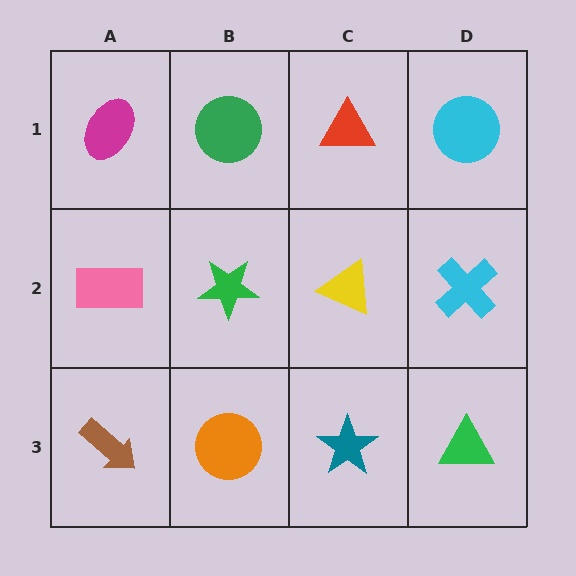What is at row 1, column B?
A green circle.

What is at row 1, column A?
A magenta ellipse.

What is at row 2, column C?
A yellow triangle.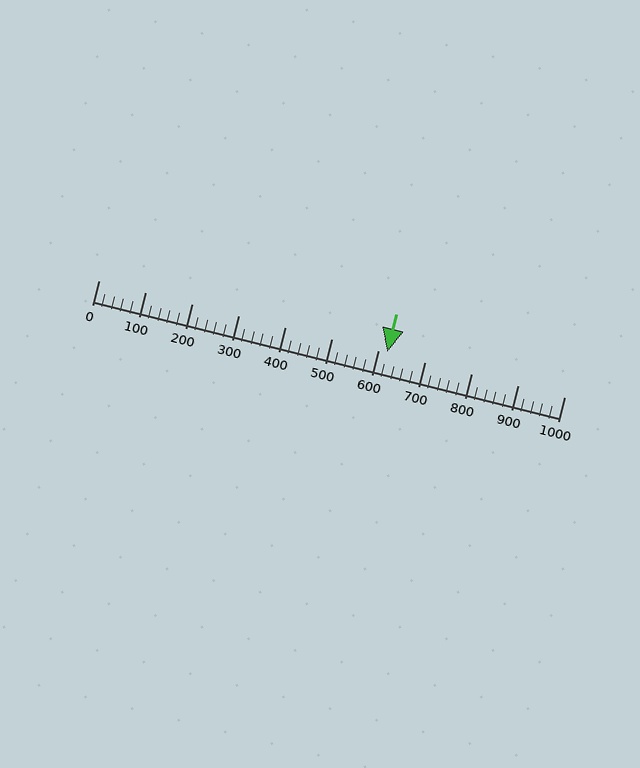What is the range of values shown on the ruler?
The ruler shows values from 0 to 1000.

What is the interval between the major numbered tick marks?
The major tick marks are spaced 100 units apart.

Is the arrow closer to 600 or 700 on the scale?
The arrow is closer to 600.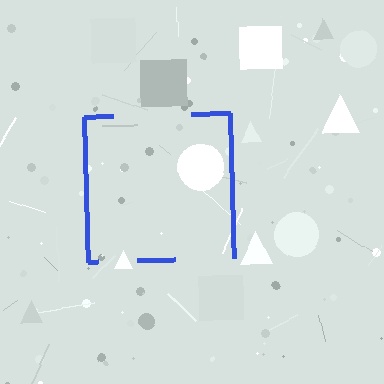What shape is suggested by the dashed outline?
The dashed outline suggests a square.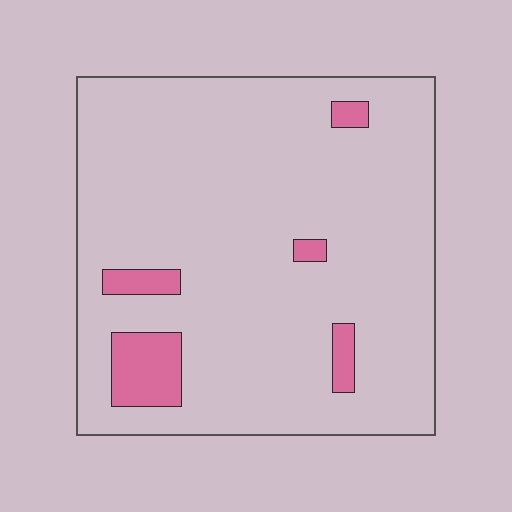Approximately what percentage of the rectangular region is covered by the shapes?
Approximately 10%.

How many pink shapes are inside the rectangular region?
5.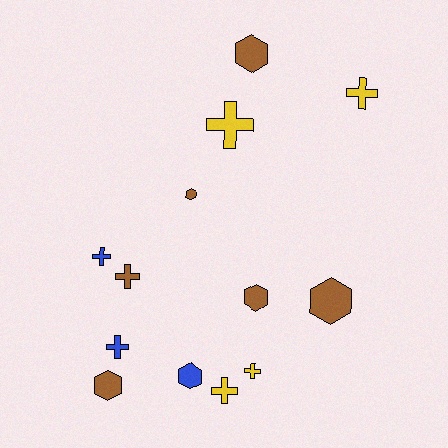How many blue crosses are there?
There are 2 blue crosses.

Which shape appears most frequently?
Cross, with 7 objects.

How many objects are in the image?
There are 13 objects.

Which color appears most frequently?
Brown, with 6 objects.